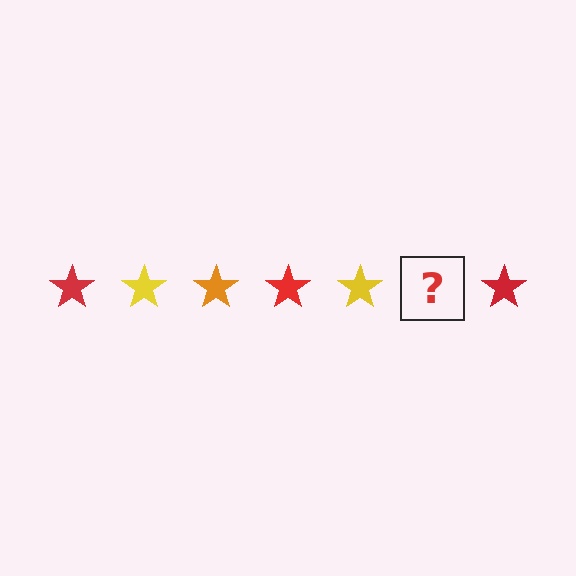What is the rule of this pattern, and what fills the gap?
The rule is that the pattern cycles through red, yellow, orange stars. The gap should be filled with an orange star.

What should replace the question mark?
The question mark should be replaced with an orange star.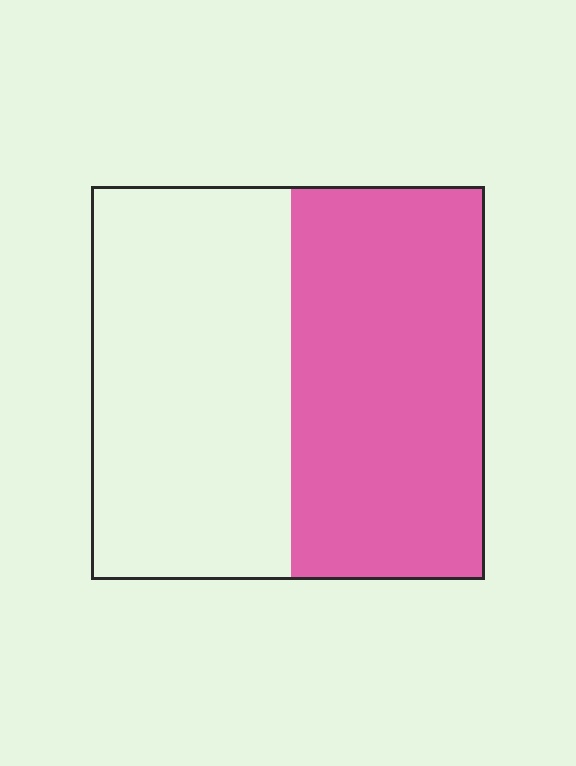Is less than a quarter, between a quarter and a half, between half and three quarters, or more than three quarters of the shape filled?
Between a quarter and a half.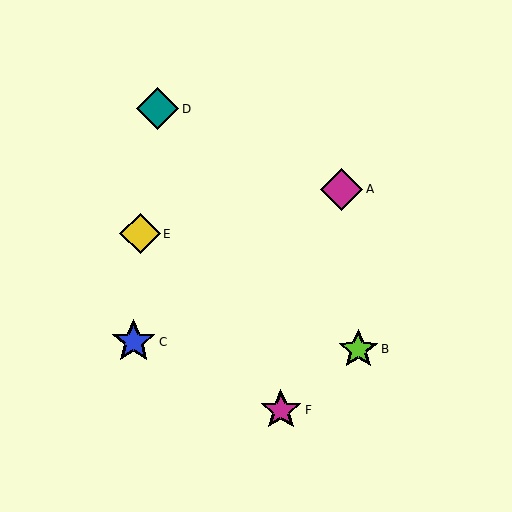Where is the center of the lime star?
The center of the lime star is at (358, 349).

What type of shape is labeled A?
Shape A is a magenta diamond.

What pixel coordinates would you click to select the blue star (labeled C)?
Click at (134, 342) to select the blue star C.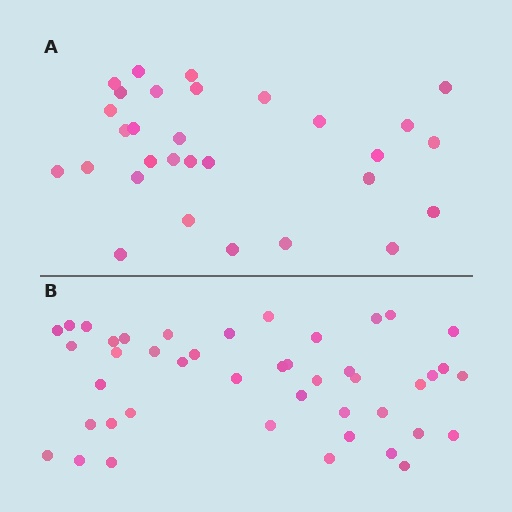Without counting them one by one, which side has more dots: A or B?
Region B (the bottom region) has more dots.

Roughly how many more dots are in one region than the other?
Region B has approximately 15 more dots than region A.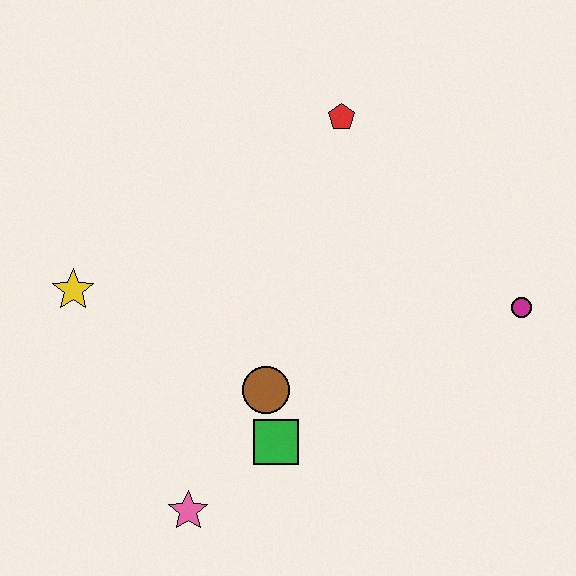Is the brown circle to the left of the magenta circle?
Yes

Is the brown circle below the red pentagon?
Yes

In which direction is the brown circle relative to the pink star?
The brown circle is above the pink star.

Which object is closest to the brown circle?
The green square is closest to the brown circle.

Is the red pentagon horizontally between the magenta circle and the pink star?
Yes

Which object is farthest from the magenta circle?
The yellow star is farthest from the magenta circle.